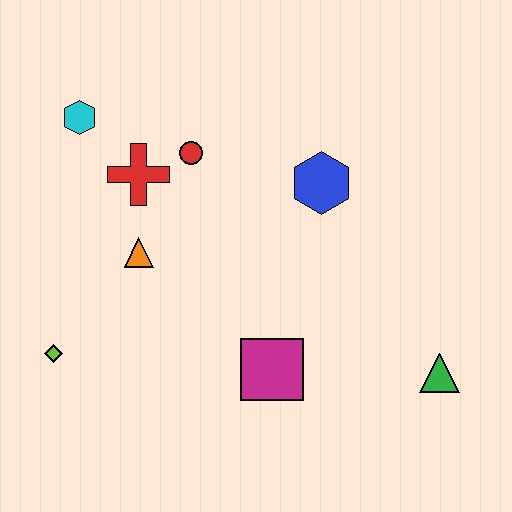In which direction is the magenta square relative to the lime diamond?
The magenta square is to the right of the lime diamond.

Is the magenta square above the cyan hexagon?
No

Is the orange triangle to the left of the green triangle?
Yes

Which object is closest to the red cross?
The red circle is closest to the red cross.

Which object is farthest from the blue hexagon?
The lime diamond is farthest from the blue hexagon.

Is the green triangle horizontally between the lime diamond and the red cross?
No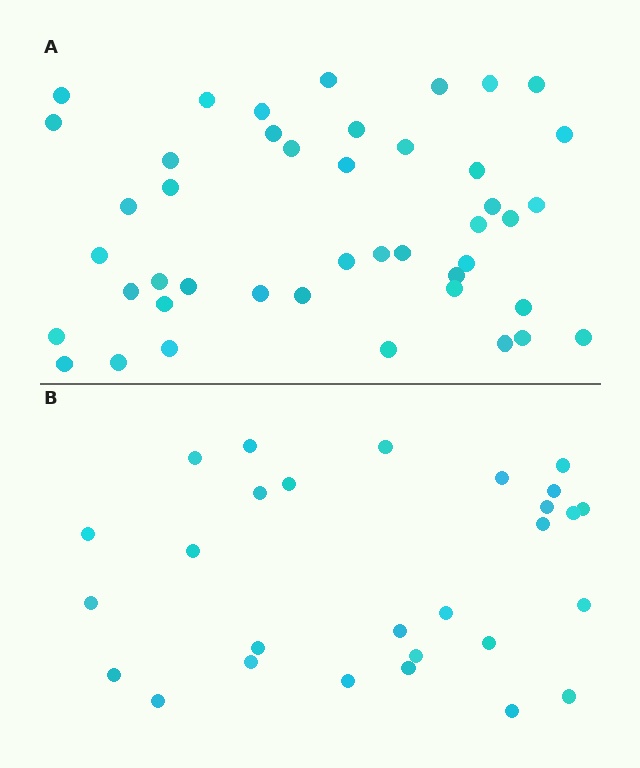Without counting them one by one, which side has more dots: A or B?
Region A (the top region) has more dots.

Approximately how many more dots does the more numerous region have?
Region A has approximately 15 more dots than region B.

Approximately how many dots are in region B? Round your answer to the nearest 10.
About 30 dots. (The exact count is 28, which rounds to 30.)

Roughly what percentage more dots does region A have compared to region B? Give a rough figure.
About 55% more.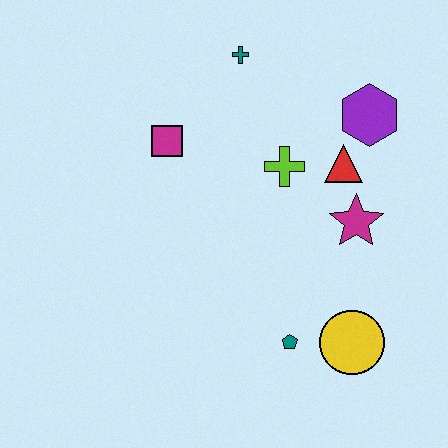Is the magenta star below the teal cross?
Yes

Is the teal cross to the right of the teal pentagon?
No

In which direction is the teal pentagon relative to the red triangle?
The teal pentagon is below the red triangle.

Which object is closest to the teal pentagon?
The yellow circle is closest to the teal pentagon.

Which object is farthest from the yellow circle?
The teal cross is farthest from the yellow circle.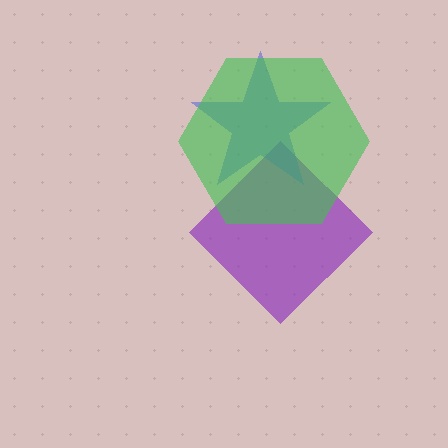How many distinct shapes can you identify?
There are 3 distinct shapes: a purple diamond, a blue star, a green hexagon.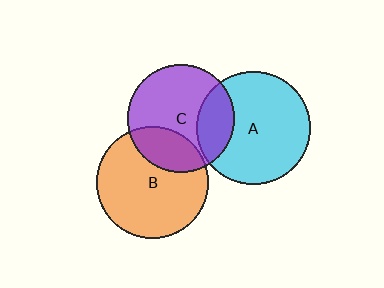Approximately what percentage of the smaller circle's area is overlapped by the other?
Approximately 25%.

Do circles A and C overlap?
Yes.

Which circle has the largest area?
Circle A (cyan).